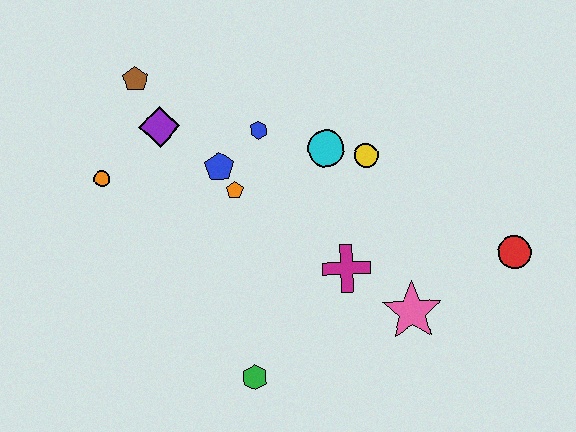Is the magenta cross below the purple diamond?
Yes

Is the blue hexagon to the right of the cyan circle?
No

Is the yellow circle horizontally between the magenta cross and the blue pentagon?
No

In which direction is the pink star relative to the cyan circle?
The pink star is below the cyan circle.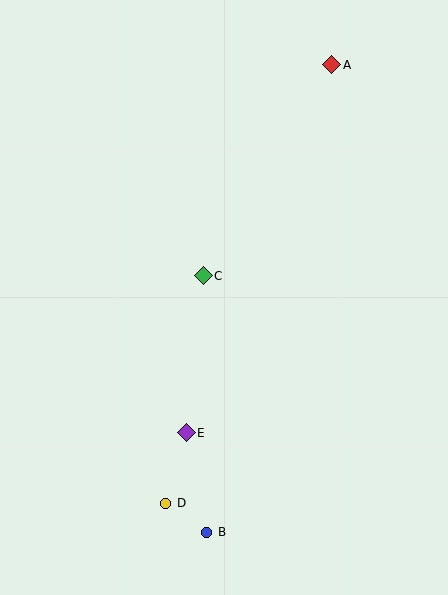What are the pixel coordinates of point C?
Point C is at (203, 276).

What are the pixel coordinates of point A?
Point A is at (332, 65).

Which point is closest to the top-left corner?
Point A is closest to the top-left corner.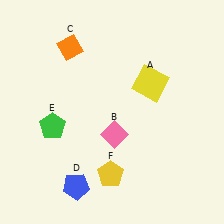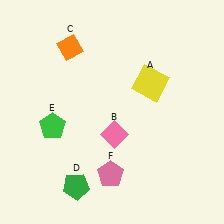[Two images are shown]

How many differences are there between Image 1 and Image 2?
There are 2 differences between the two images.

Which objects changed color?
D changed from blue to green. F changed from yellow to pink.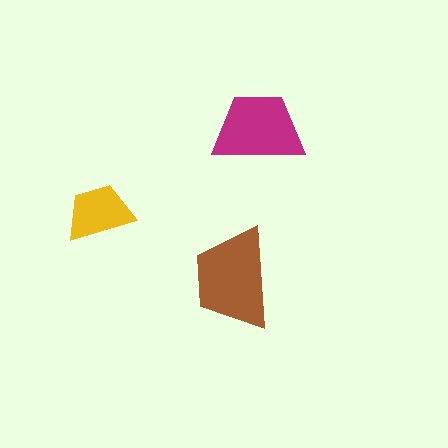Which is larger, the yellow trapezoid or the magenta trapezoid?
The magenta one.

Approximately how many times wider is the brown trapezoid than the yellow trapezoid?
About 1.5 times wider.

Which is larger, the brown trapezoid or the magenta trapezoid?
The brown one.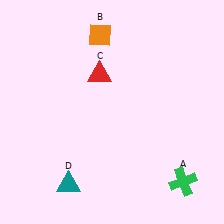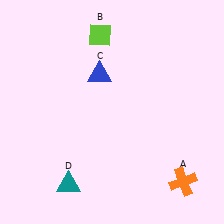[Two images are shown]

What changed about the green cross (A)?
In Image 1, A is green. In Image 2, it changed to orange.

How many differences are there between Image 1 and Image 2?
There are 3 differences between the two images.